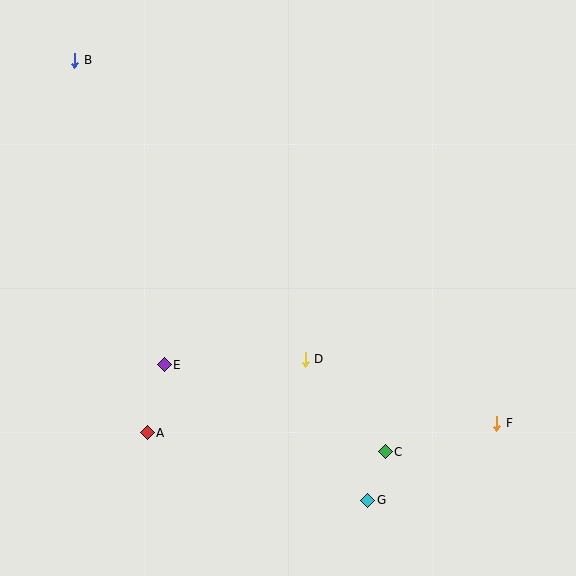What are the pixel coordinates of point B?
Point B is at (75, 60).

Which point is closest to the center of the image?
Point D at (305, 359) is closest to the center.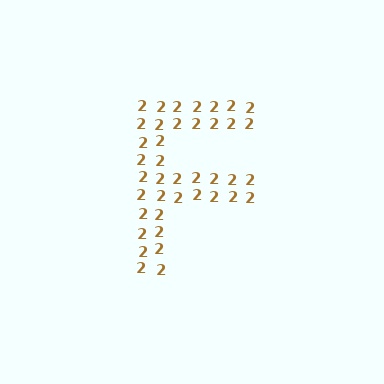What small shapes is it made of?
It is made of small digit 2's.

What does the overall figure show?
The overall figure shows the letter F.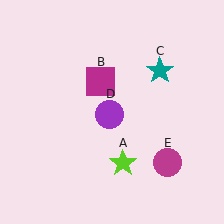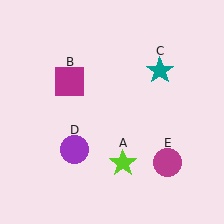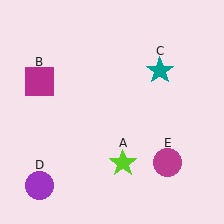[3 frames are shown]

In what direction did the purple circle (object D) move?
The purple circle (object D) moved down and to the left.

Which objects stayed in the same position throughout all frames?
Lime star (object A) and teal star (object C) and magenta circle (object E) remained stationary.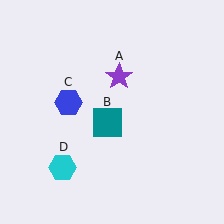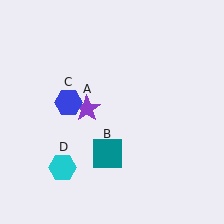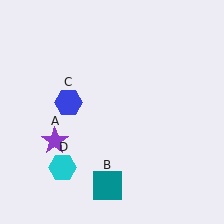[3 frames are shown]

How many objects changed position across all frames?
2 objects changed position: purple star (object A), teal square (object B).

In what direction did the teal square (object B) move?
The teal square (object B) moved down.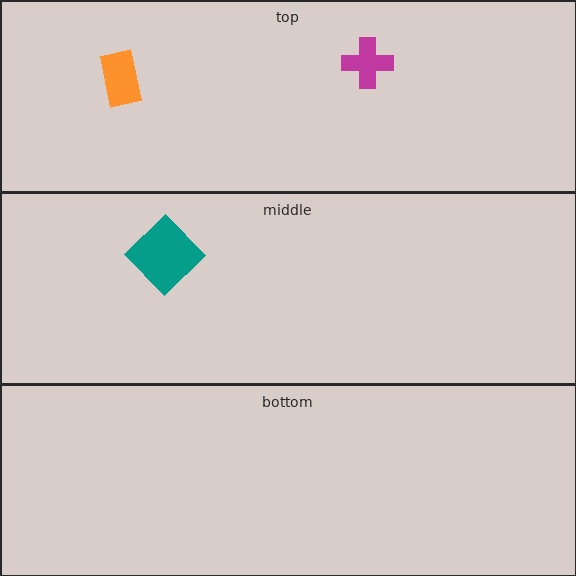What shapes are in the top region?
The orange rectangle, the magenta cross.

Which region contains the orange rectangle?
The top region.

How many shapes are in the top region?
2.